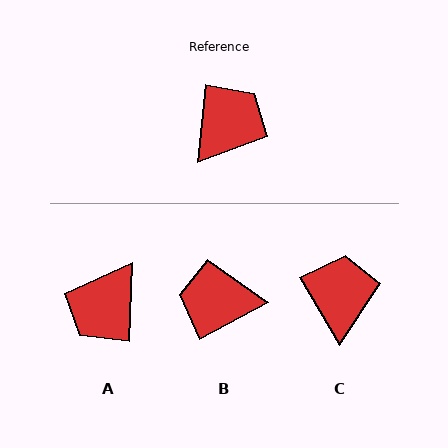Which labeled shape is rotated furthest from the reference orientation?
A, about 176 degrees away.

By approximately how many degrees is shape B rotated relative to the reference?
Approximately 124 degrees counter-clockwise.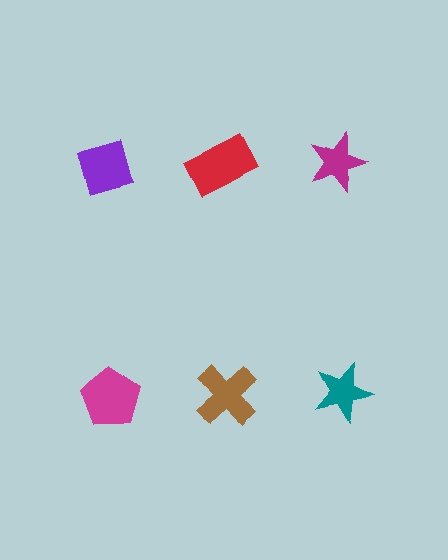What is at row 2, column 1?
A magenta pentagon.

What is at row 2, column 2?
A brown cross.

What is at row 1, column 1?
A purple diamond.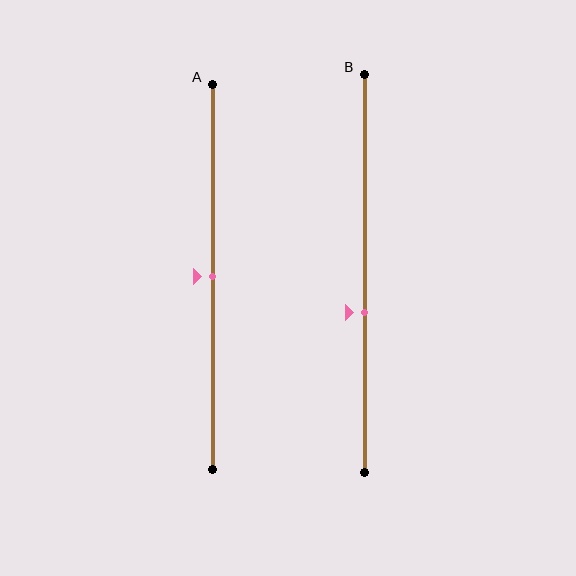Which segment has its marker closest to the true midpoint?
Segment A has its marker closest to the true midpoint.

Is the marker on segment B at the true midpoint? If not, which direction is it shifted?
No, the marker on segment B is shifted downward by about 10% of the segment length.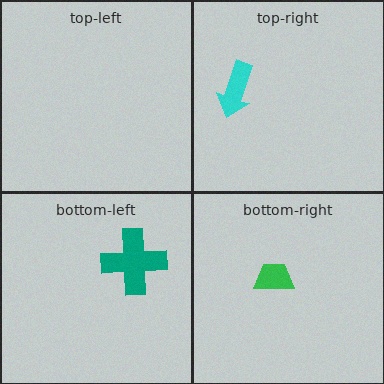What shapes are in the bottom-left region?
The teal cross.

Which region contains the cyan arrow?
The top-right region.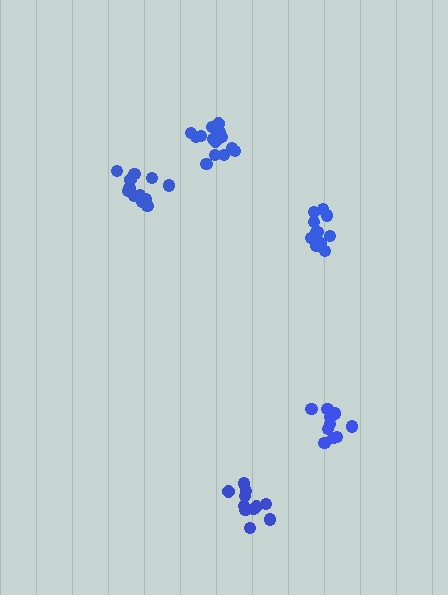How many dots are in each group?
Group 1: 15 dots, Group 2: 12 dots, Group 3: 11 dots, Group 4: 12 dots, Group 5: 10 dots (60 total).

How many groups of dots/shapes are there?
There are 5 groups.